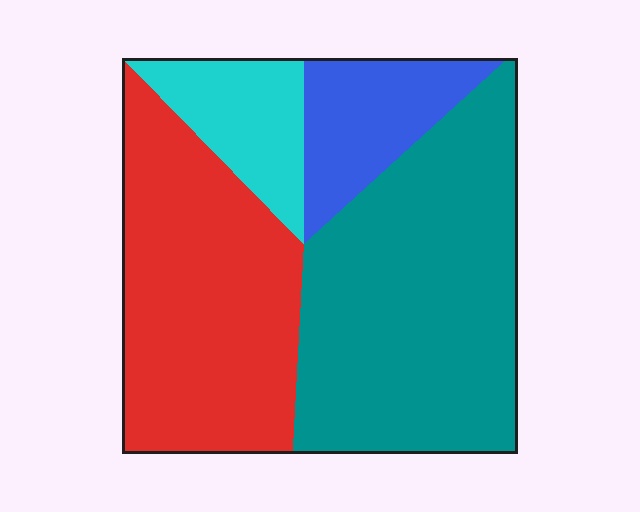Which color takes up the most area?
Teal, at roughly 45%.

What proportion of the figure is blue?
Blue covers 12% of the figure.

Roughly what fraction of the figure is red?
Red covers 34% of the figure.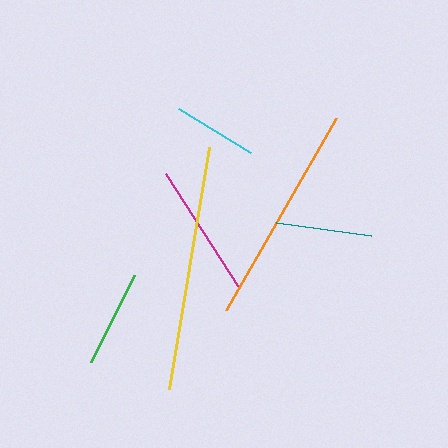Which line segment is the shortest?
The cyan line is the shortest at approximately 84 pixels.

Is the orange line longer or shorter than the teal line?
The orange line is longer than the teal line.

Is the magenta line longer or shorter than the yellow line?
The yellow line is longer than the magenta line.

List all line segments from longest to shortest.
From longest to shortest: yellow, orange, magenta, green, teal, cyan.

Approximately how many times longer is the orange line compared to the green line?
The orange line is approximately 2.3 times the length of the green line.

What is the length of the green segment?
The green segment is approximately 97 pixels long.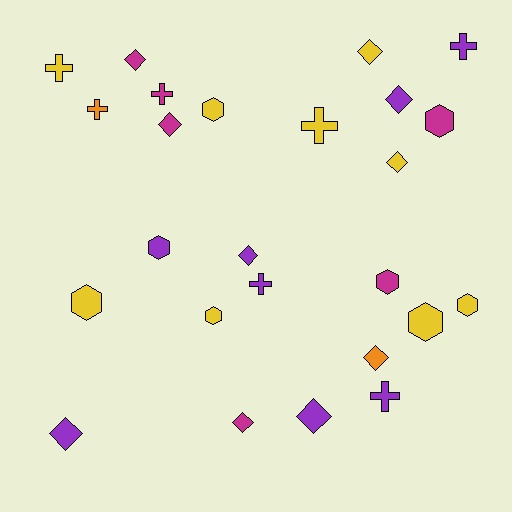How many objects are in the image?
There are 25 objects.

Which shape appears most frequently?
Diamond, with 10 objects.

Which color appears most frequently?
Yellow, with 9 objects.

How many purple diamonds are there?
There are 4 purple diamonds.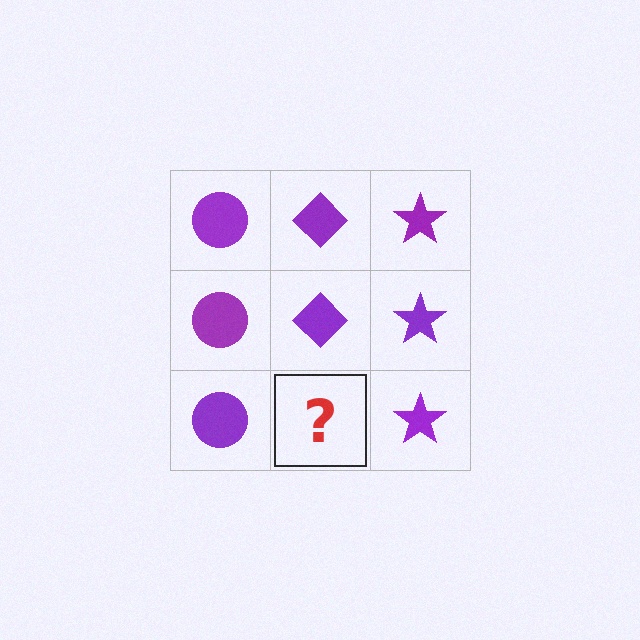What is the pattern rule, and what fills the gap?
The rule is that each column has a consistent shape. The gap should be filled with a purple diamond.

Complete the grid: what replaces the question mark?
The question mark should be replaced with a purple diamond.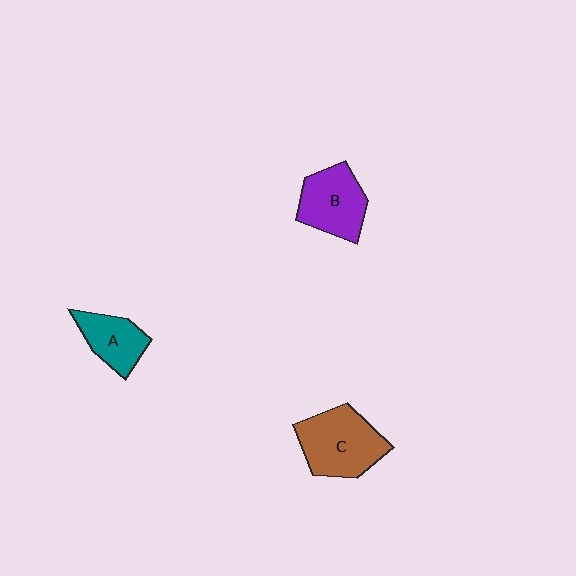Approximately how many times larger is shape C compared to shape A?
Approximately 1.6 times.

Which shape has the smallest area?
Shape A (teal).